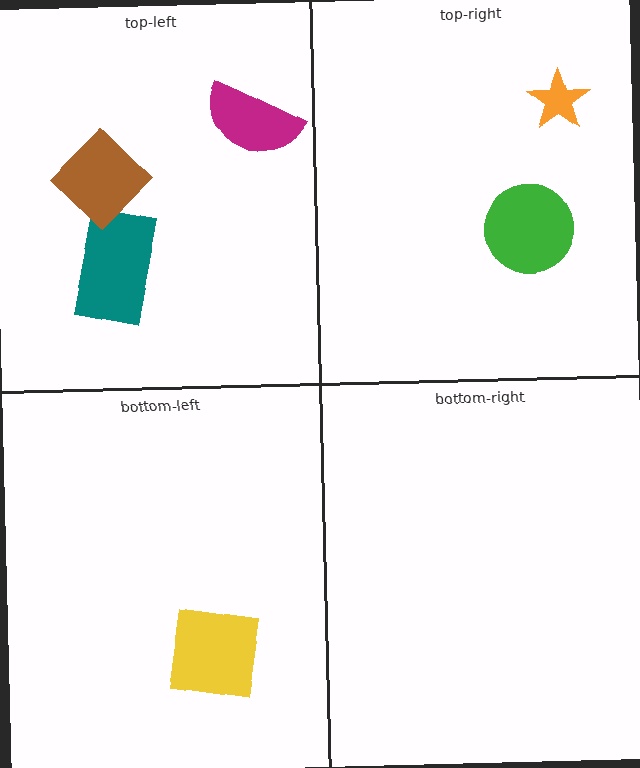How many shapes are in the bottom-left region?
1.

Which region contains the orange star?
The top-right region.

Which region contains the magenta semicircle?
The top-left region.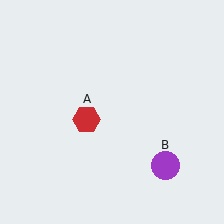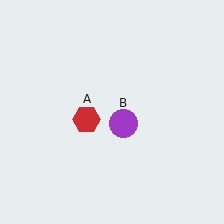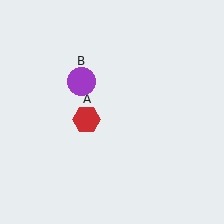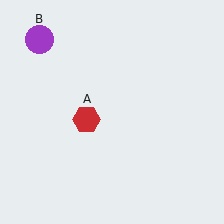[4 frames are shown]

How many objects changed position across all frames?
1 object changed position: purple circle (object B).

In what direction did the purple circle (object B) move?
The purple circle (object B) moved up and to the left.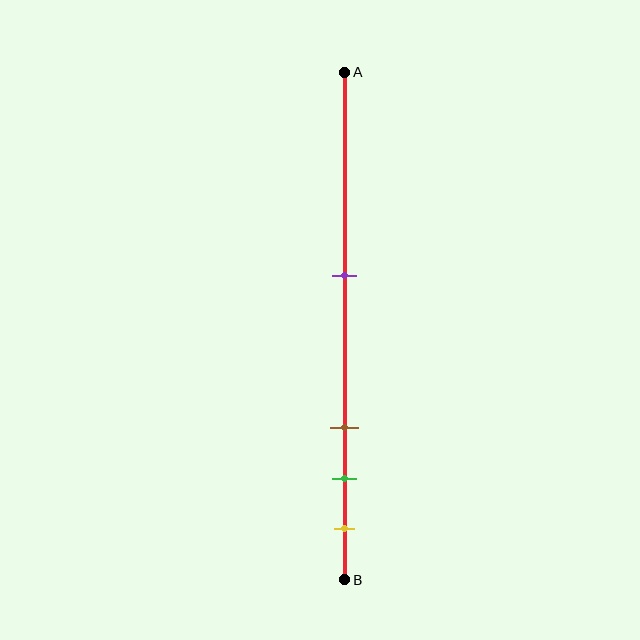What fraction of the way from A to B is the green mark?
The green mark is approximately 80% (0.8) of the way from A to B.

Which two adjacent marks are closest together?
The green and yellow marks are the closest adjacent pair.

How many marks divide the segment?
There are 4 marks dividing the segment.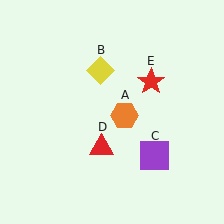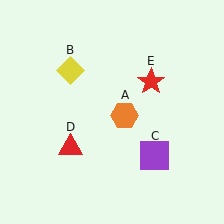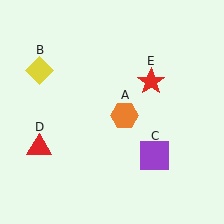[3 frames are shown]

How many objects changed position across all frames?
2 objects changed position: yellow diamond (object B), red triangle (object D).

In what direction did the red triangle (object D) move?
The red triangle (object D) moved left.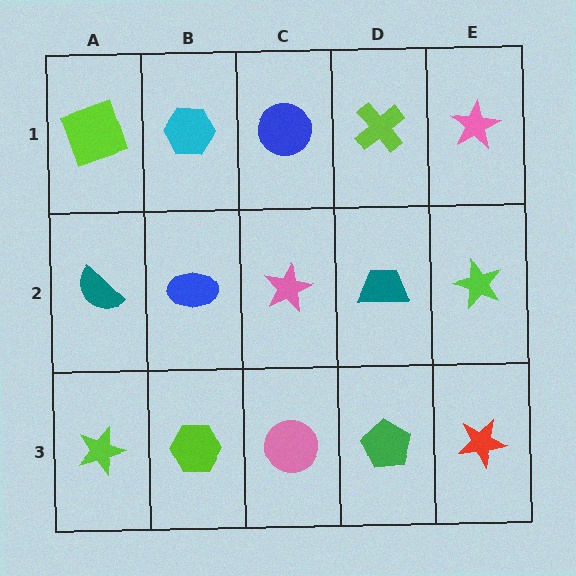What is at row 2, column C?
A pink star.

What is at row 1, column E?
A pink star.